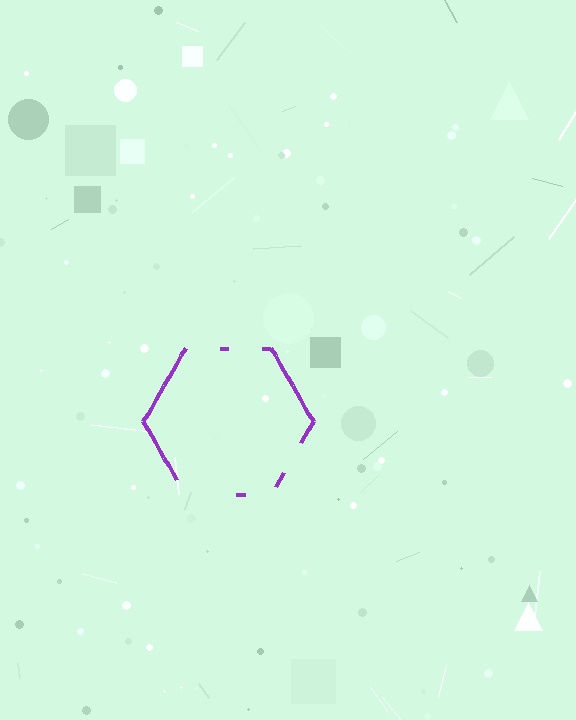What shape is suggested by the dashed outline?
The dashed outline suggests a hexagon.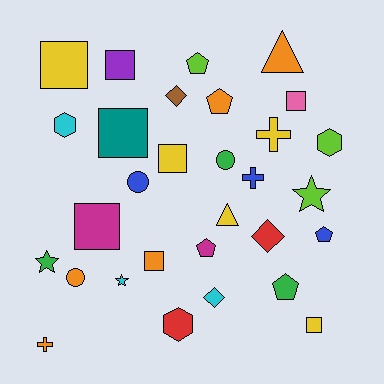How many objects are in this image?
There are 30 objects.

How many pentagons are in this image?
There are 5 pentagons.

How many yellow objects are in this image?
There are 5 yellow objects.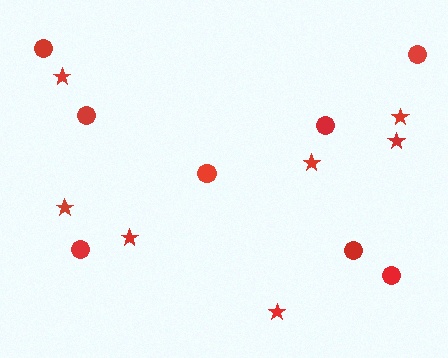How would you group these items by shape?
There are 2 groups: one group of stars (7) and one group of circles (8).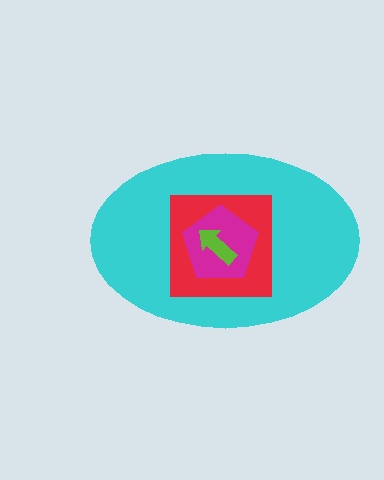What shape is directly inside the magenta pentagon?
The lime arrow.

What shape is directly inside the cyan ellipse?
The red square.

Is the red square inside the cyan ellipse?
Yes.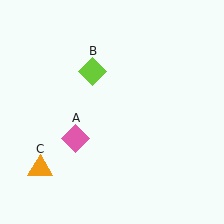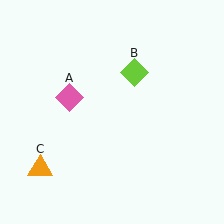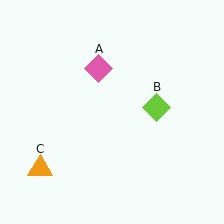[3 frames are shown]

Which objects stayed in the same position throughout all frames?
Orange triangle (object C) remained stationary.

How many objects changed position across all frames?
2 objects changed position: pink diamond (object A), lime diamond (object B).